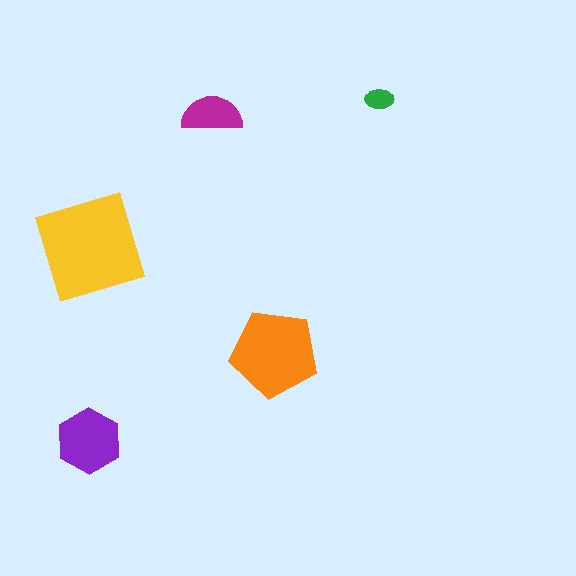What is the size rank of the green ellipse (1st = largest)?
5th.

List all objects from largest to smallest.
The yellow diamond, the orange pentagon, the purple hexagon, the magenta semicircle, the green ellipse.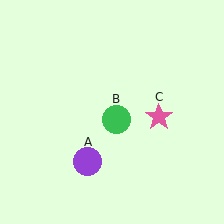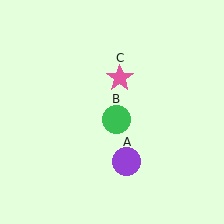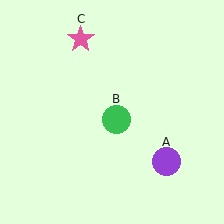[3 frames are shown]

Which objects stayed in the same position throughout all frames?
Green circle (object B) remained stationary.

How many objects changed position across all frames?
2 objects changed position: purple circle (object A), pink star (object C).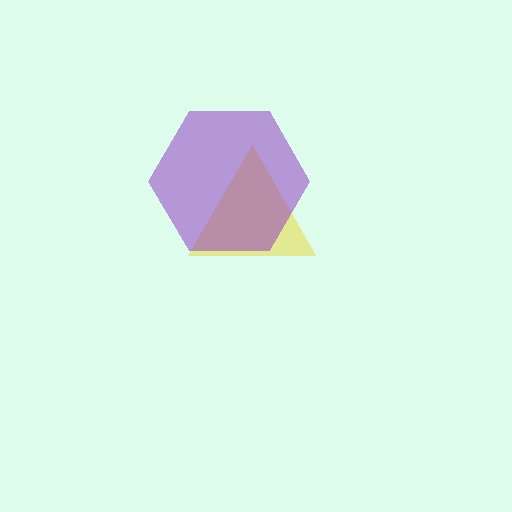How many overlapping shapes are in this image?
There are 2 overlapping shapes in the image.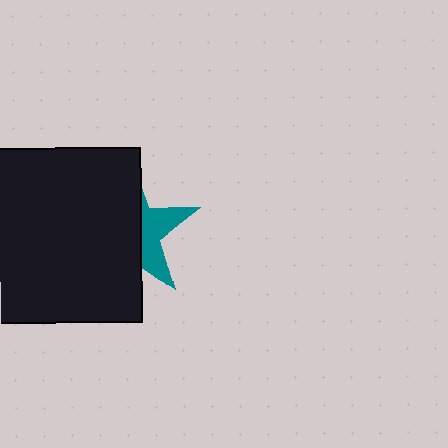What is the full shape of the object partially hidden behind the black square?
The partially hidden object is a teal star.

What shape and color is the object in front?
The object in front is a black square.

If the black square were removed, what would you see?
You would see the complete teal star.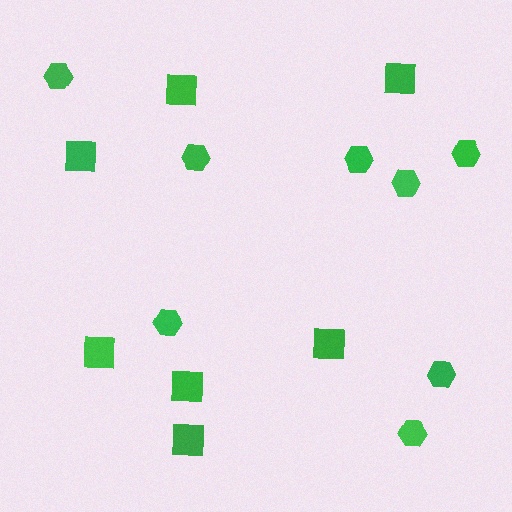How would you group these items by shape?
There are 2 groups: one group of squares (7) and one group of hexagons (8).